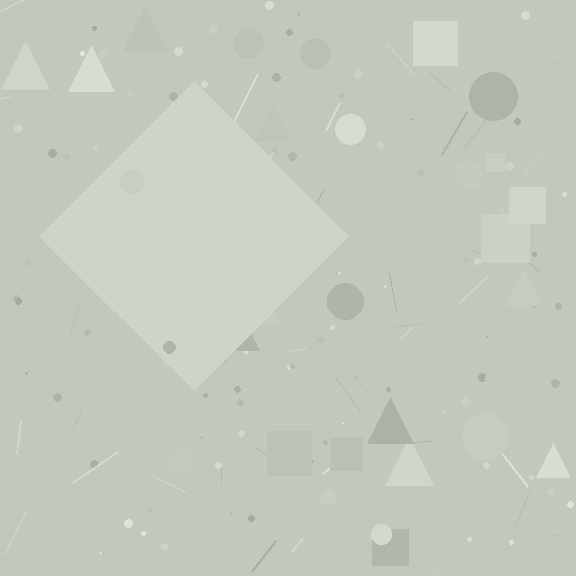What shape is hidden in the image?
A diamond is hidden in the image.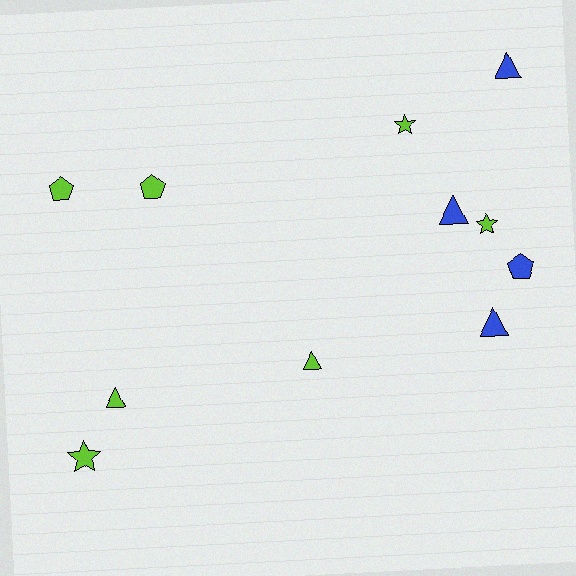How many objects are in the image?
There are 11 objects.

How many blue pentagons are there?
There is 1 blue pentagon.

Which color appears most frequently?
Lime, with 7 objects.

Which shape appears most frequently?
Triangle, with 5 objects.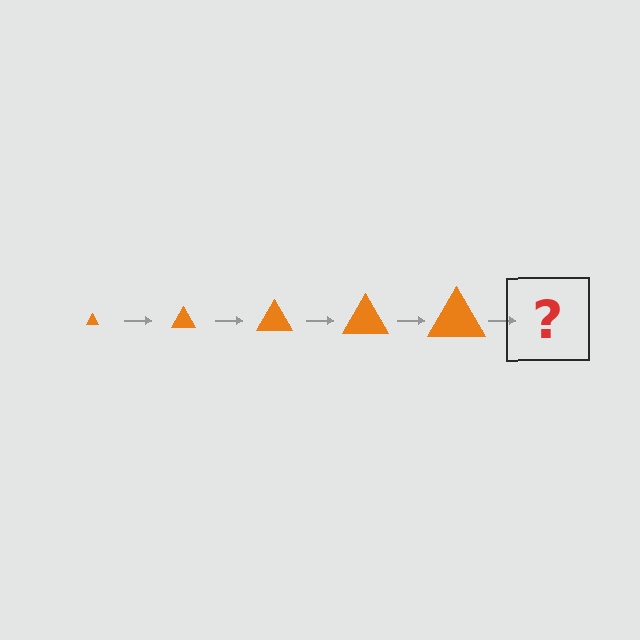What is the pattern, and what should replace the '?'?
The pattern is that the triangle gets progressively larger each step. The '?' should be an orange triangle, larger than the previous one.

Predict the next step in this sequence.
The next step is an orange triangle, larger than the previous one.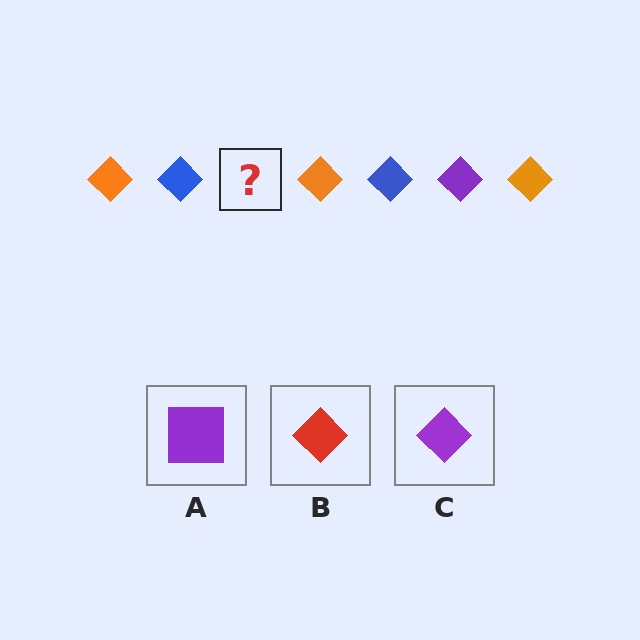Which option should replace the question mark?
Option C.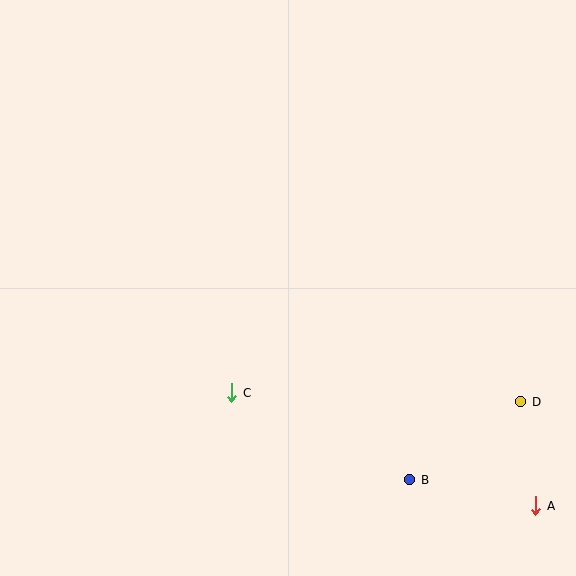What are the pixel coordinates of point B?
Point B is at (410, 480).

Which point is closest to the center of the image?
Point C at (232, 393) is closest to the center.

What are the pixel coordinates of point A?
Point A is at (536, 506).